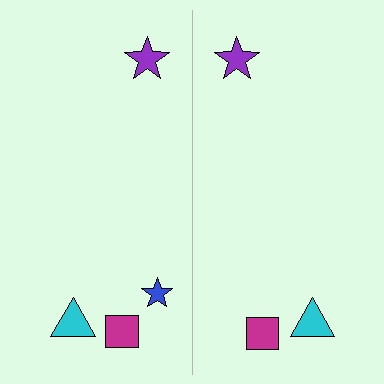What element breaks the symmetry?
A blue star is missing from the right side.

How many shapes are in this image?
There are 7 shapes in this image.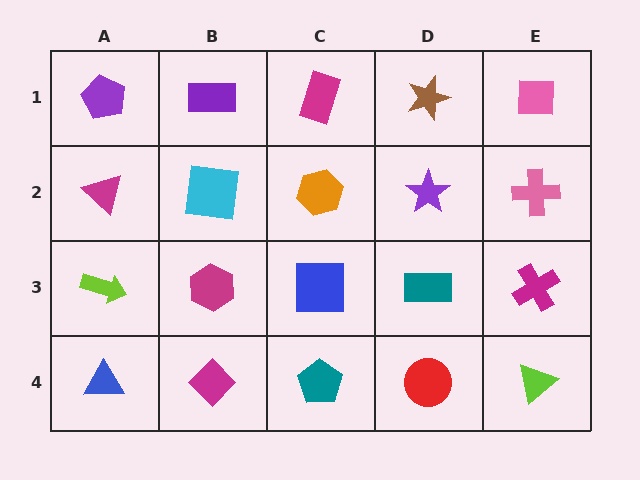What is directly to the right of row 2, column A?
A cyan square.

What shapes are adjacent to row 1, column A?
A magenta triangle (row 2, column A), a purple rectangle (row 1, column B).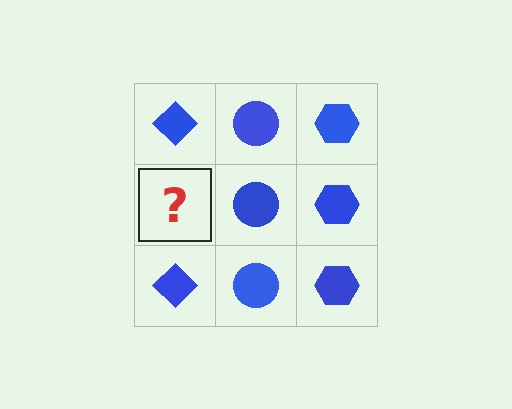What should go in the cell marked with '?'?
The missing cell should contain a blue diamond.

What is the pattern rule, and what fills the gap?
The rule is that each column has a consistent shape. The gap should be filled with a blue diamond.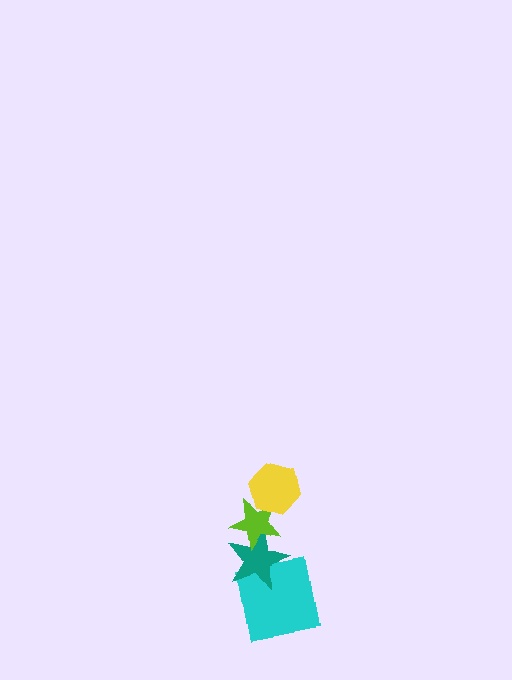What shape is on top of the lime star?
The yellow hexagon is on top of the lime star.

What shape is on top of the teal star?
The lime star is on top of the teal star.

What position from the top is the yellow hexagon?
The yellow hexagon is 1st from the top.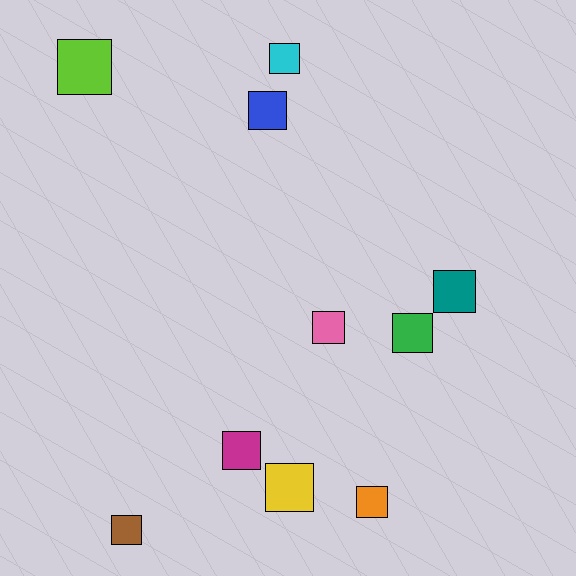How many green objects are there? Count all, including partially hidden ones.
There is 1 green object.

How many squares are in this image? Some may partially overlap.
There are 10 squares.